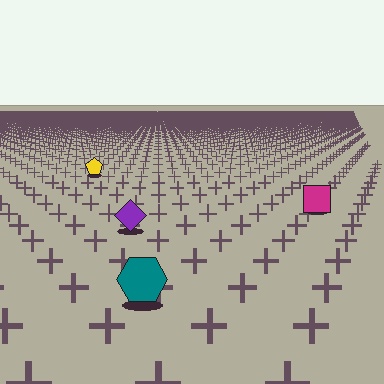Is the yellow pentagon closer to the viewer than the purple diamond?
No. The purple diamond is closer — you can tell from the texture gradient: the ground texture is coarser near it.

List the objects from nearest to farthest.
From nearest to farthest: the teal hexagon, the purple diamond, the magenta square, the yellow pentagon.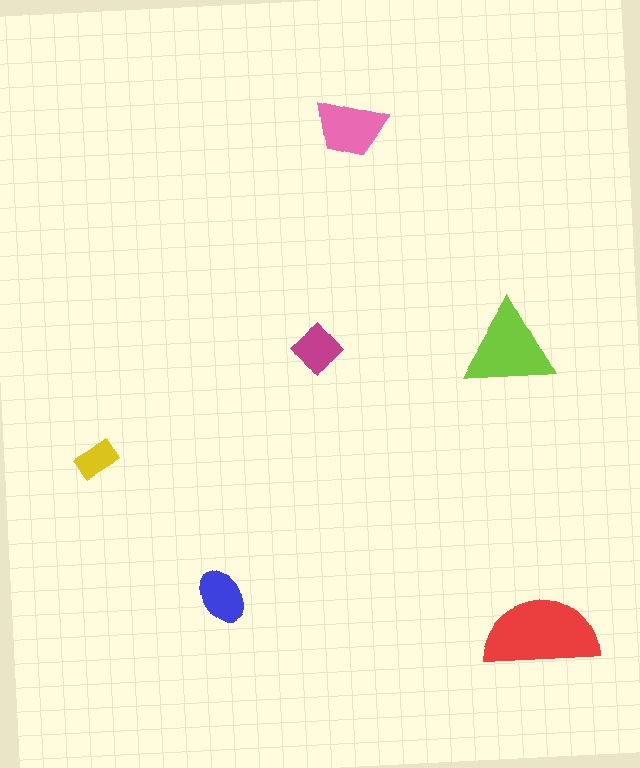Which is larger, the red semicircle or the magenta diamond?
The red semicircle.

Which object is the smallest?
The yellow rectangle.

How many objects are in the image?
There are 6 objects in the image.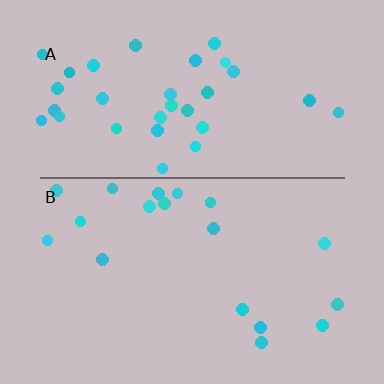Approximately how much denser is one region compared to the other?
Approximately 1.8× — region A over region B.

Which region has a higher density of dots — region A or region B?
A (the top).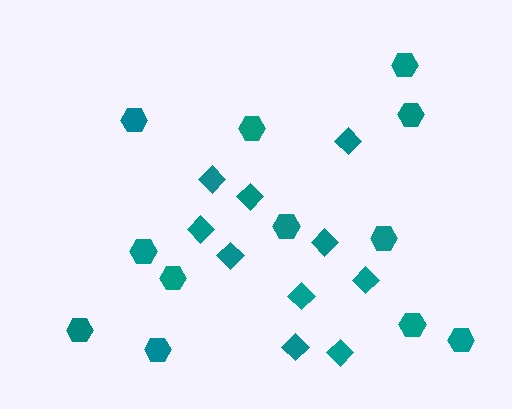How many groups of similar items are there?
There are 2 groups: one group of hexagons (12) and one group of diamonds (10).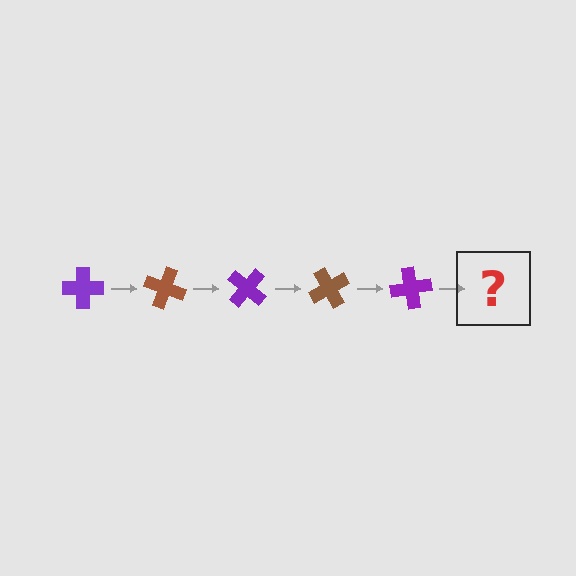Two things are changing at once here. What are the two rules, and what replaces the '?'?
The two rules are that it rotates 20 degrees each step and the color cycles through purple and brown. The '?' should be a brown cross, rotated 100 degrees from the start.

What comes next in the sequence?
The next element should be a brown cross, rotated 100 degrees from the start.